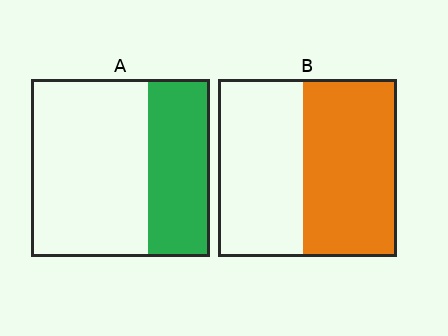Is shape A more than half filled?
No.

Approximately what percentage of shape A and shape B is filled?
A is approximately 35% and B is approximately 55%.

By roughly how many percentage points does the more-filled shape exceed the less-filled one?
By roughly 20 percentage points (B over A).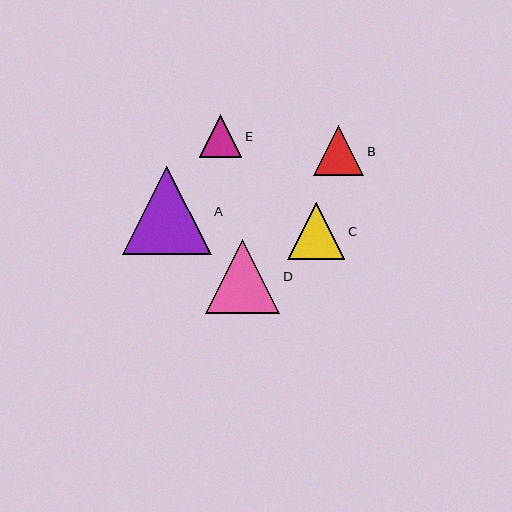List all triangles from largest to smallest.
From largest to smallest: A, D, C, B, E.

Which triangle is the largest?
Triangle A is the largest with a size of approximately 88 pixels.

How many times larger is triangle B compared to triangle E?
Triangle B is approximately 1.2 times the size of triangle E.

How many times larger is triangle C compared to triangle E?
Triangle C is approximately 1.3 times the size of triangle E.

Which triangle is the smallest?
Triangle E is the smallest with a size of approximately 42 pixels.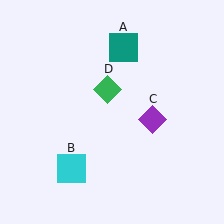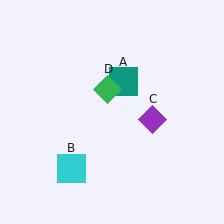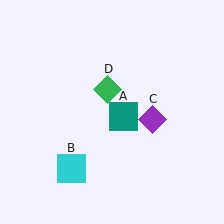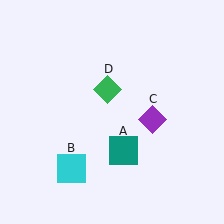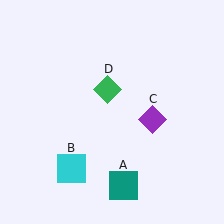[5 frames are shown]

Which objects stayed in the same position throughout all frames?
Cyan square (object B) and purple diamond (object C) and green diamond (object D) remained stationary.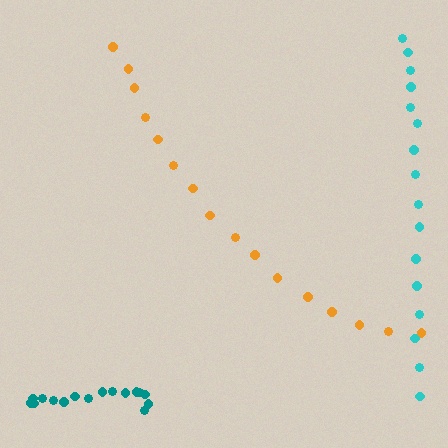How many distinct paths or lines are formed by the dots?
There are 3 distinct paths.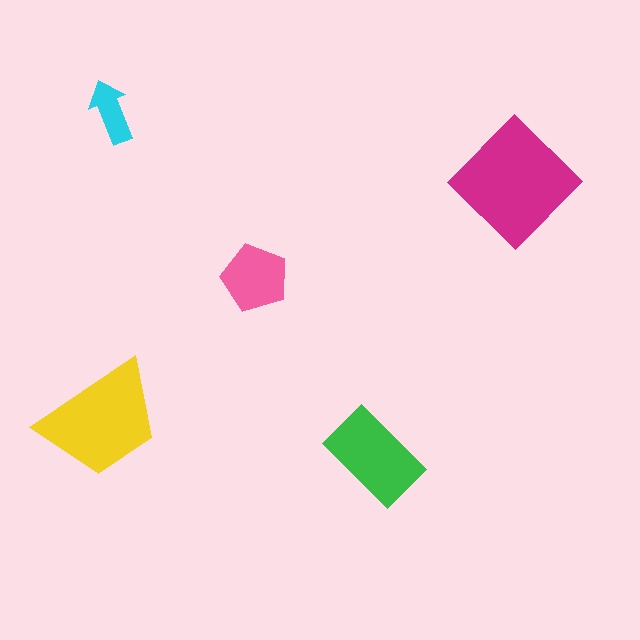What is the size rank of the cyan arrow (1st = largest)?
5th.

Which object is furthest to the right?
The magenta diamond is rightmost.